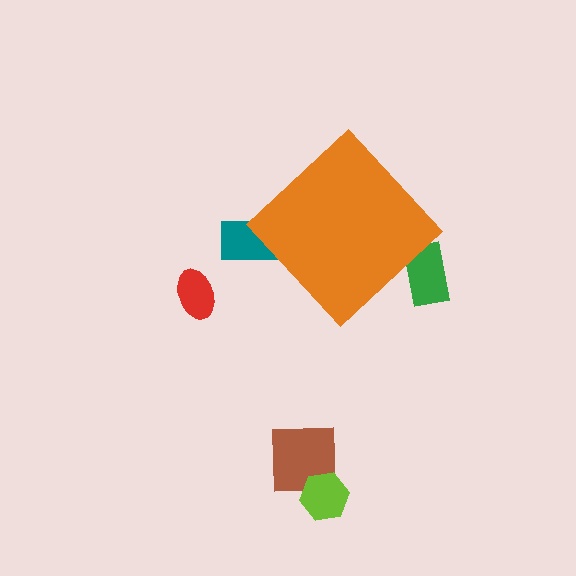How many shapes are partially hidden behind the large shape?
2 shapes are partially hidden.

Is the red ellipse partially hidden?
No, the red ellipse is fully visible.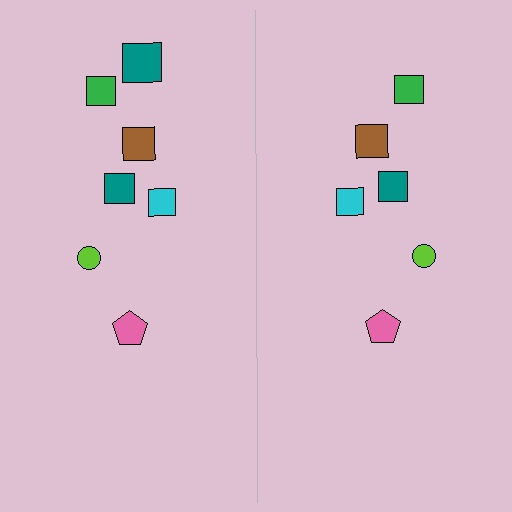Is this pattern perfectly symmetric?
No, the pattern is not perfectly symmetric. A teal square is missing from the right side.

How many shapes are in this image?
There are 13 shapes in this image.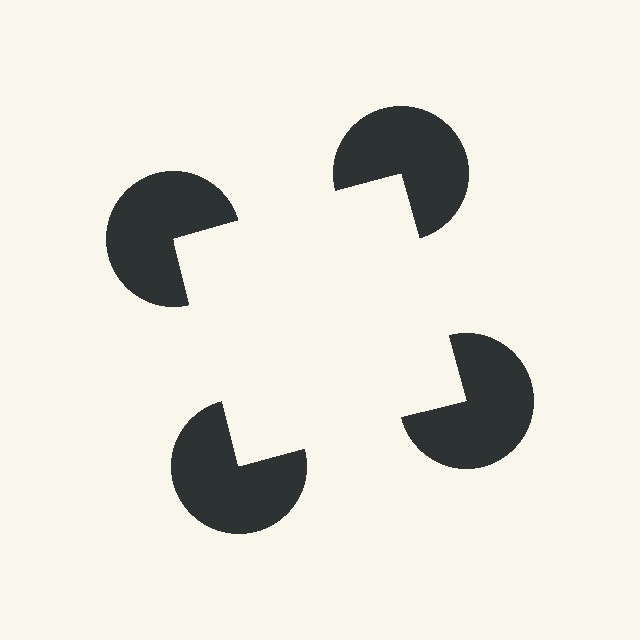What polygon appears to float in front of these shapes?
An illusory square — its edges are inferred from the aligned wedge cuts in the pac-man discs, not physically drawn.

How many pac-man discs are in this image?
There are 4 — one at each vertex of the illusory square.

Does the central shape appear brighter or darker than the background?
It typically appears slightly brighter than the background, even though no actual brightness change is drawn.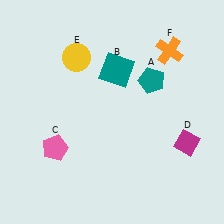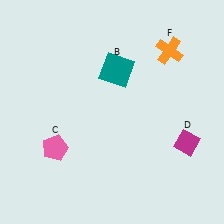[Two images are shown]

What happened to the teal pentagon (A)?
The teal pentagon (A) was removed in Image 2. It was in the top-right area of Image 1.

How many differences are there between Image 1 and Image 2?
There are 2 differences between the two images.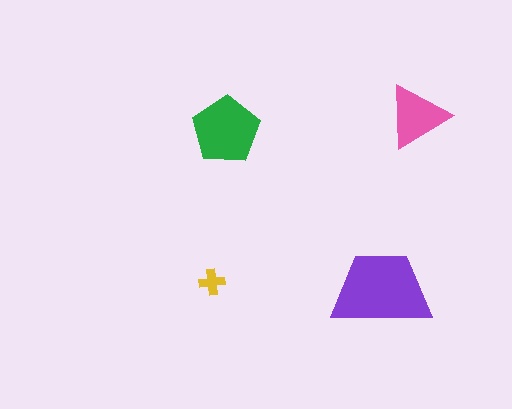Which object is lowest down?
The purple trapezoid is bottommost.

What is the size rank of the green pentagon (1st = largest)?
2nd.